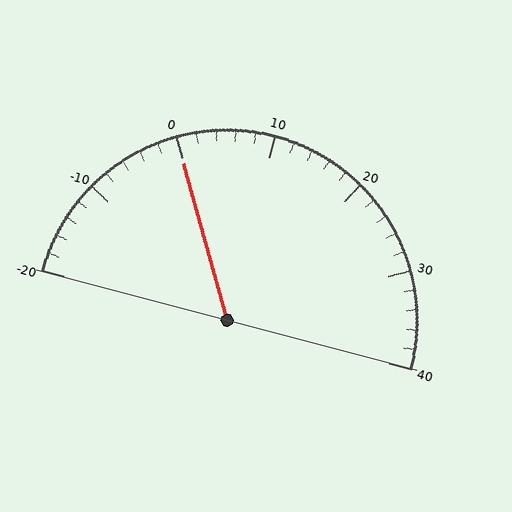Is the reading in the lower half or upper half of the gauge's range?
The reading is in the lower half of the range (-20 to 40).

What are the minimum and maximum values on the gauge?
The gauge ranges from -20 to 40.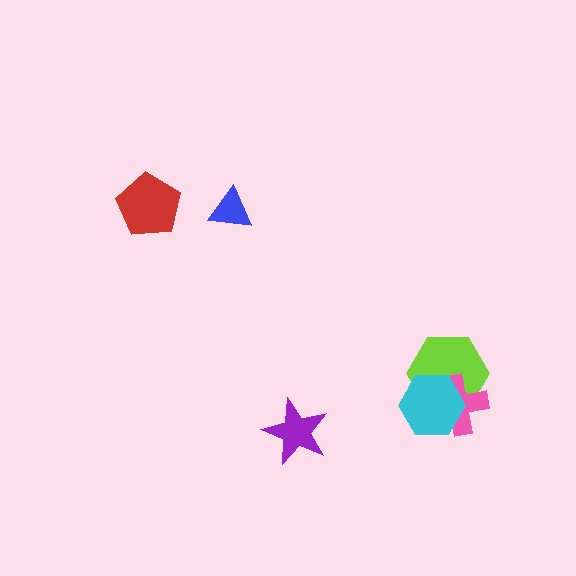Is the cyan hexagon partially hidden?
No, no other shape covers it.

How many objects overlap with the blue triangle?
0 objects overlap with the blue triangle.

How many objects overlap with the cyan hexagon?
2 objects overlap with the cyan hexagon.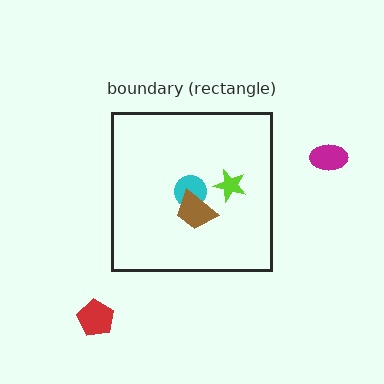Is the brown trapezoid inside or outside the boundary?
Inside.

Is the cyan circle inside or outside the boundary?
Inside.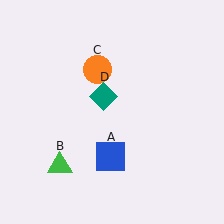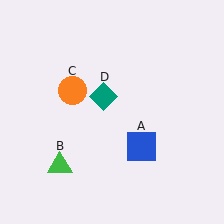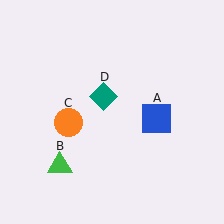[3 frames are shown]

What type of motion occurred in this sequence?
The blue square (object A), orange circle (object C) rotated counterclockwise around the center of the scene.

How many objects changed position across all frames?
2 objects changed position: blue square (object A), orange circle (object C).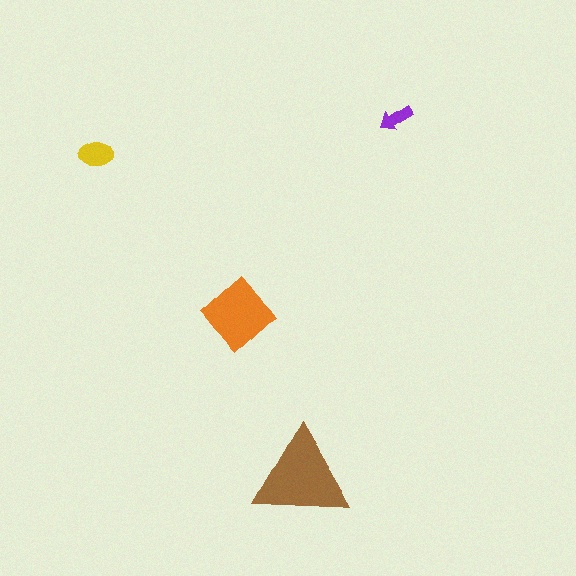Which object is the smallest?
The purple arrow.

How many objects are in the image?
There are 4 objects in the image.